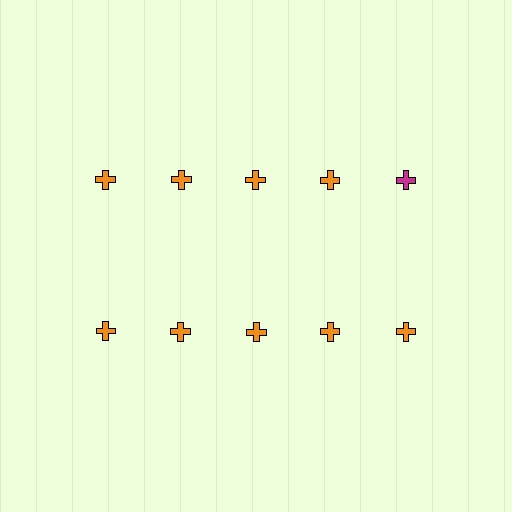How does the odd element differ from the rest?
It has a different color: magenta instead of orange.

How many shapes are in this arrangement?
There are 10 shapes arranged in a grid pattern.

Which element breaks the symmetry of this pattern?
The magenta cross in the top row, rightmost column breaks the symmetry. All other shapes are orange crosses.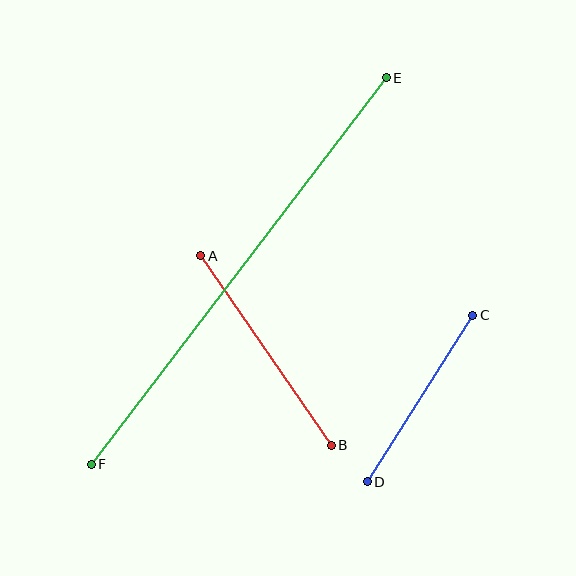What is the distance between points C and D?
The distance is approximately 197 pixels.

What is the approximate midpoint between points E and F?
The midpoint is at approximately (239, 271) pixels.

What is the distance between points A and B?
The distance is approximately 230 pixels.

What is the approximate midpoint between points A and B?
The midpoint is at approximately (266, 351) pixels.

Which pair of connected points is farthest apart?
Points E and F are farthest apart.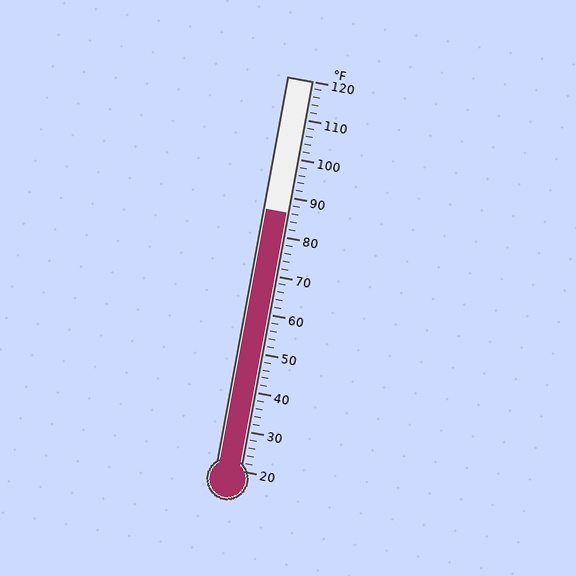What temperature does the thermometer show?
The thermometer shows approximately 86°F.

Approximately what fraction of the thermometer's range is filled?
The thermometer is filled to approximately 65% of its range.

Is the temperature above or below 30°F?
The temperature is above 30°F.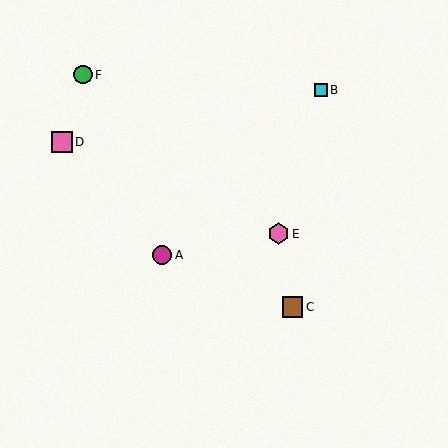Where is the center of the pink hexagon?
The center of the pink hexagon is at (279, 234).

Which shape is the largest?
The pink hexagon (labeled E) is the largest.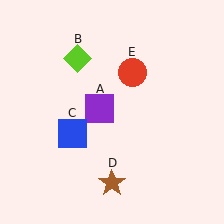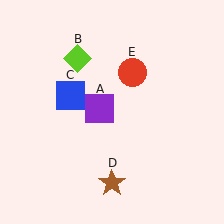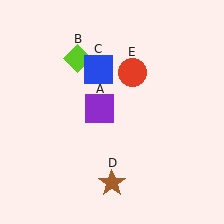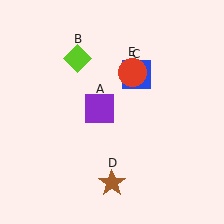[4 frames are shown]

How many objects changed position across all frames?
1 object changed position: blue square (object C).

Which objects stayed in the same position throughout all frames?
Purple square (object A) and lime diamond (object B) and brown star (object D) and red circle (object E) remained stationary.